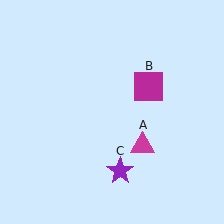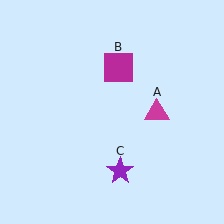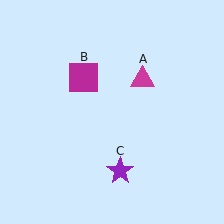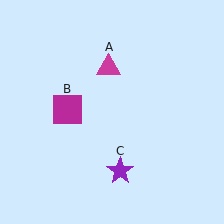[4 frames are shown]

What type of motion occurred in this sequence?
The magenta triangle (object A), magenta square (object B) rotated counterclockwise around the center of the scene.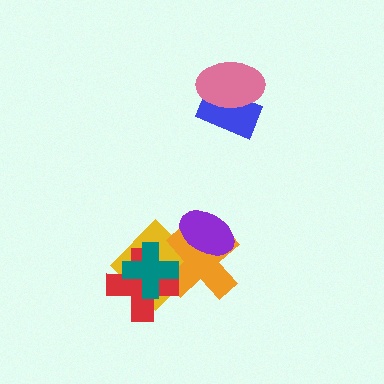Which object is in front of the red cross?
The teal cross is in front of the red cross.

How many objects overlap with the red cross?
3 objects overlap with the red cross.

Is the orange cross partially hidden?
Yes, it is partially covered by another shape.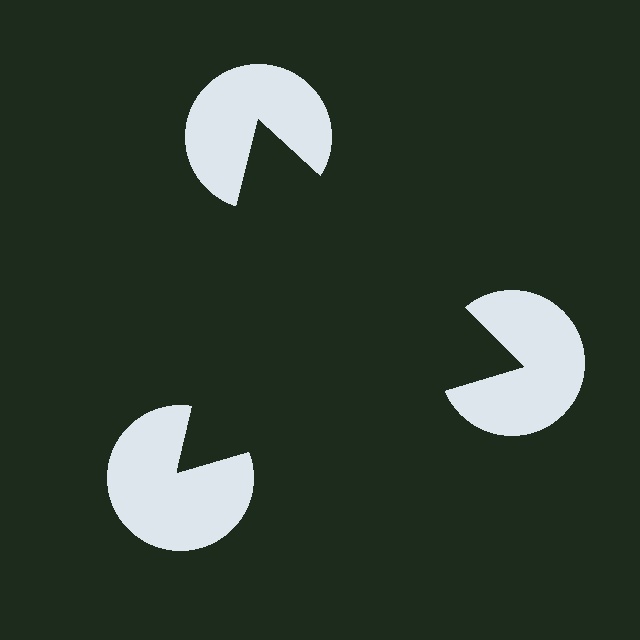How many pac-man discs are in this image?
There are 3 — one at each vertex of the illusory triangle.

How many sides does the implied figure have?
3 sides.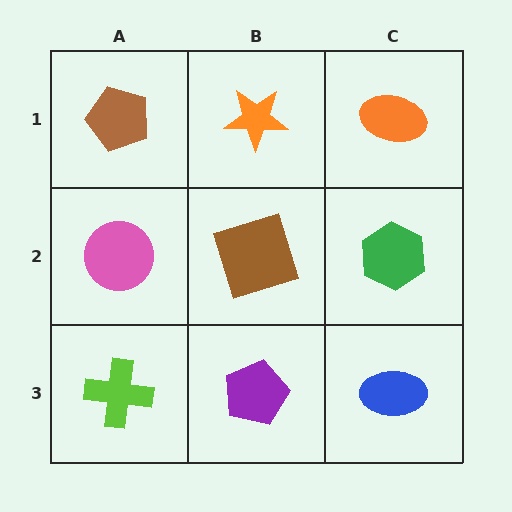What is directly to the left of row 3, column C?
A purple pentagon.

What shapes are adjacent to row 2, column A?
A brown pentagon (row 1, column A), a lime cross (row 3, column A), a brown square (row 2, column B).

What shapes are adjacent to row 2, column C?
An orange ellipse (row 1, column C), a blue ellipse (row 3, column C), a brown square (row 2, column B).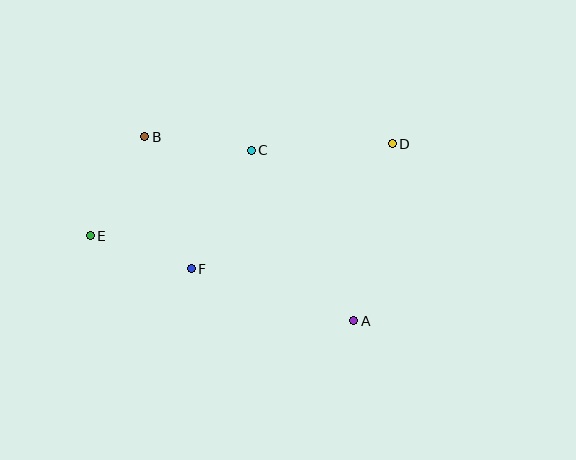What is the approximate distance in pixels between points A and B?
The distance between A and B is approximately 278 pixels.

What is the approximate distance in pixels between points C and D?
The distance between C and D is approximately 141 pixels.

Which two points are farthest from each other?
Points D and E are farthest from each other.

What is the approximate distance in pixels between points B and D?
The distance between B and D is approximately 248 pixels.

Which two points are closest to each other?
Points E and F are closest to each other.